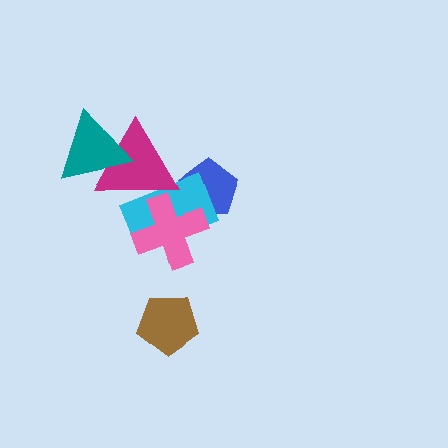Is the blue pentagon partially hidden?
Yes, it is partially covered by another shape.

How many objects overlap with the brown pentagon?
0 objects overlap with the brown pentagon.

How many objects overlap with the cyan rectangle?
3 objects overlap with the cyan rectangle.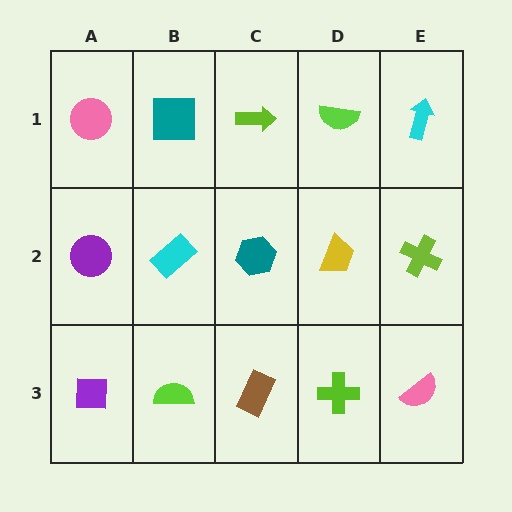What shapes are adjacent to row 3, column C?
A teal hexagon (row 2, column C), a lime semicircle (row 3, column B), a lime cross (row 3, column D).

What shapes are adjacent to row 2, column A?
A pink circle (row 1, column A), a purple square (row 3, column A), a cyan rectangle (row 2, column B).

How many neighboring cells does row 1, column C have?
3.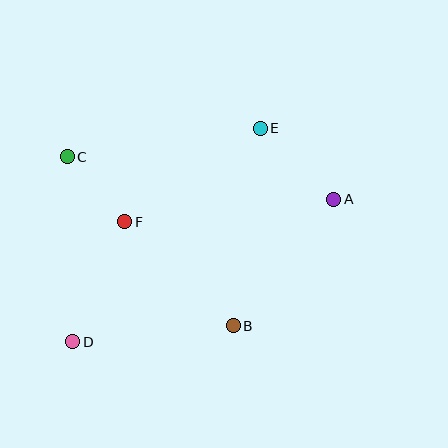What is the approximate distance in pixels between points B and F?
The distance between B and F is approximately 150 pixels.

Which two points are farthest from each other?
Points A and D are farthest from each other.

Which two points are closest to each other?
Points C and F are closest to each other.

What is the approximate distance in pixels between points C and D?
The distance between C and D is approximately 185 pixels.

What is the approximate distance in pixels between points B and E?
The distance between B and E is approximately 199 pixels.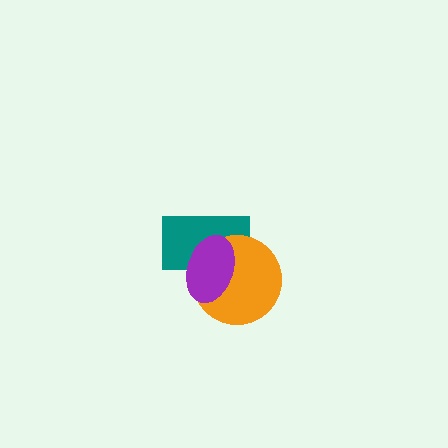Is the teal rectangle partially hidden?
Yes, it is partially covered by another shape.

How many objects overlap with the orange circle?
2 objects overlap with the orange circle.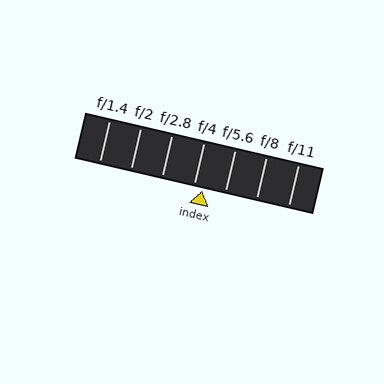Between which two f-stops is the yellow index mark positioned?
The index mark is between f/4 and f/5.6.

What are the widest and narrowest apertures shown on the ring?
The widest aperture shown is f/1.4 and the narrowest is f/11.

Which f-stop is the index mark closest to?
The index mark is closest to f/4.